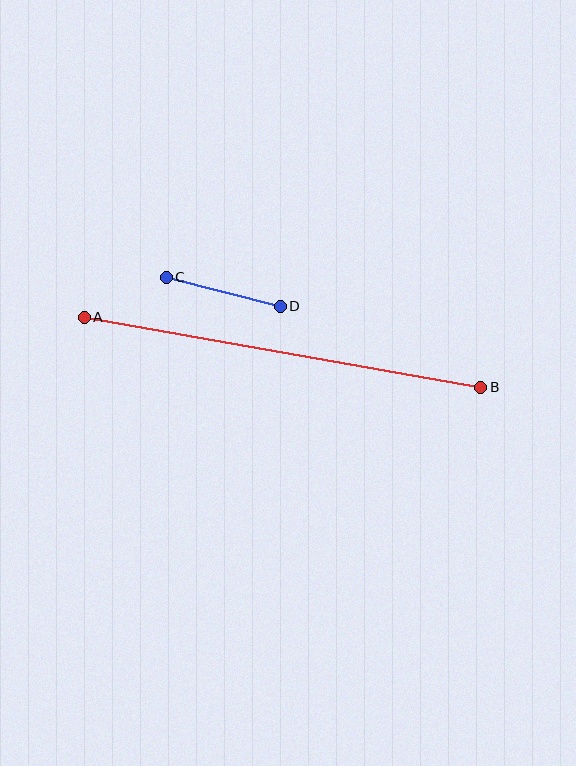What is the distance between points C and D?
The distance is approximately 117 pixels.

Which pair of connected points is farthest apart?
Points A and B are farthest apart.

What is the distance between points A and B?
The distance is approximately 402 pixels.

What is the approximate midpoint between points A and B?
The midpoint is at approximately (283, 352) pixels.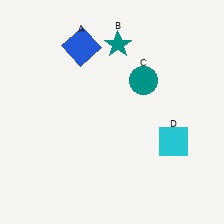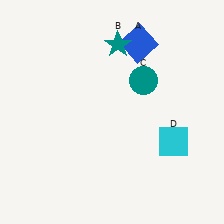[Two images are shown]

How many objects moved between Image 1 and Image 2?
1 object moved between the two images.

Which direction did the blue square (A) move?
The blue square (A) moved right.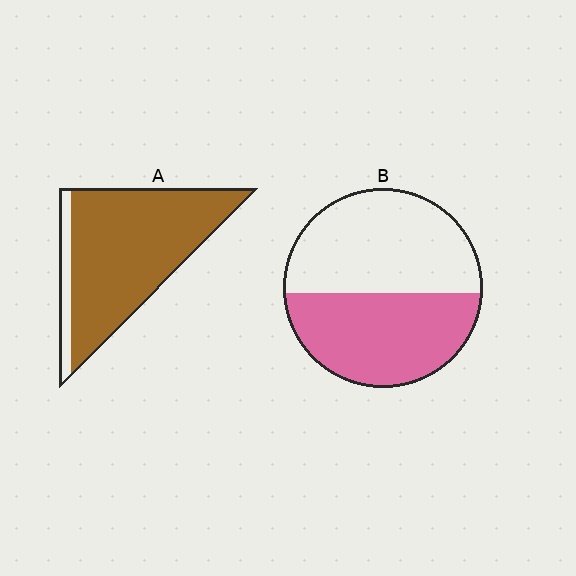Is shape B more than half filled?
Roughly half.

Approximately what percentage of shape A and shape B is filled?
A is approximately 90% and B is approximately 45%.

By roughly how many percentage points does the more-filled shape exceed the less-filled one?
By roughly 40 percentage points (A over B).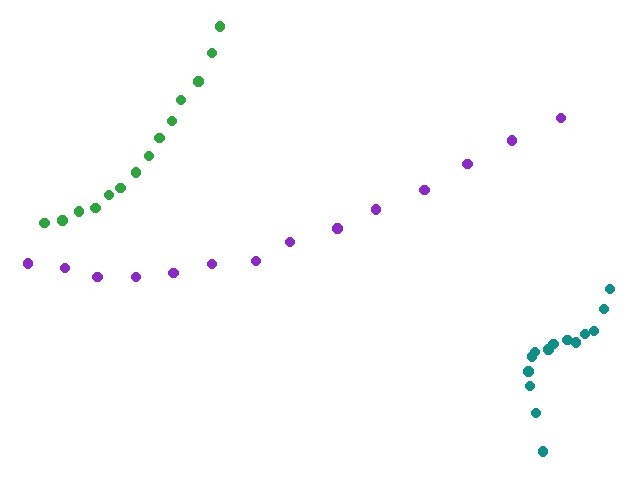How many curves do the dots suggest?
There are 3 distinct paths.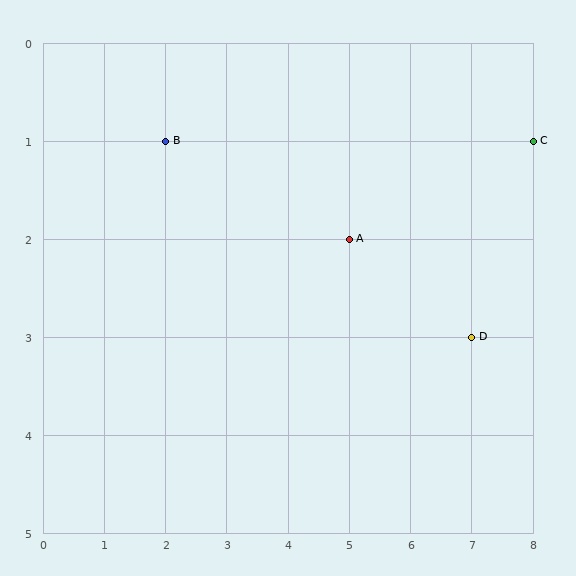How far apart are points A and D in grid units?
Points A and D are 2 columns and 1 row apart (about 2.2 grid units diagonally).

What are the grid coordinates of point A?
Point A is at grid coordinates (5, 2).